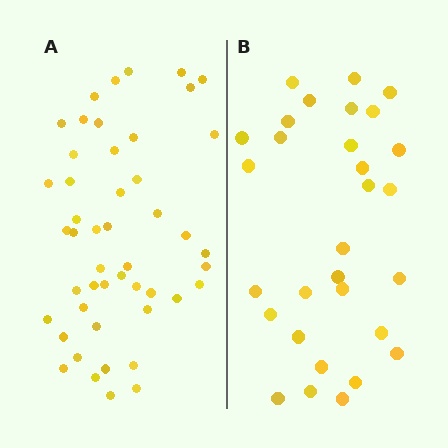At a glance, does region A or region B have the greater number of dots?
Region A (the left region) has more dots.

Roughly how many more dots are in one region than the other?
Region A has approximately 20 more dots than region B.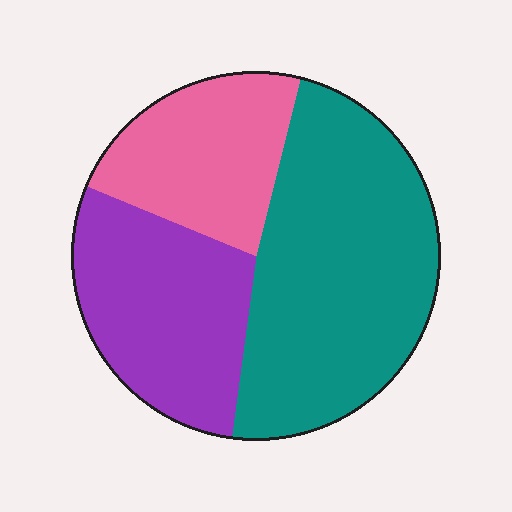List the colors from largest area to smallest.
From largest to smallest: teal, purple, pink.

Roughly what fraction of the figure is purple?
Purple covers roughly 30% of the figure.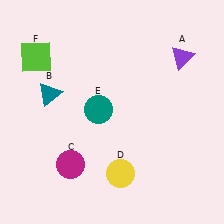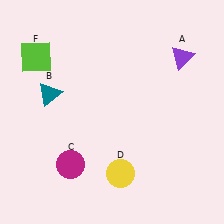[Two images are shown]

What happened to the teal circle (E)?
The teal circle (E) was removed in Image 2. It was in the top-left area of Image 1.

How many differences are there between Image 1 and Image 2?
There is 1 difference between the two images.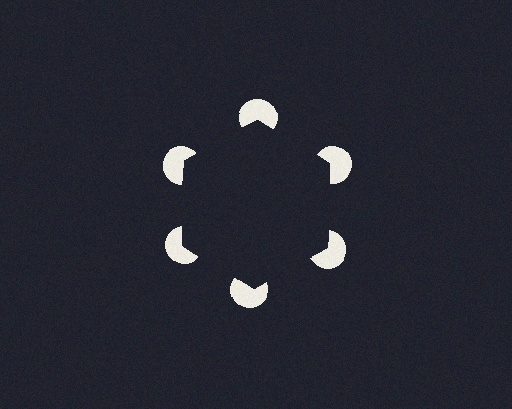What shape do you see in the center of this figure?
An illusory hexagon — its edges are inferred from the aligned wedge cuts in the pac-man discs, not physically drawn.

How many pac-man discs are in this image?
There are 6 — one at each vertex of the illusory hexagon.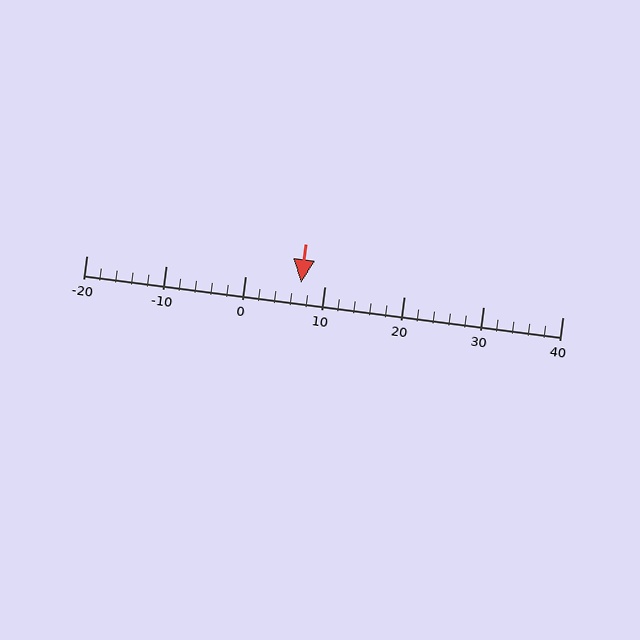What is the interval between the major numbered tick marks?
The major tick marks are spaced 10 units apart.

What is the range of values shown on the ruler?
The ruler shows values from -20 to 40.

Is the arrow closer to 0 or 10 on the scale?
The arrow is closer to 10.